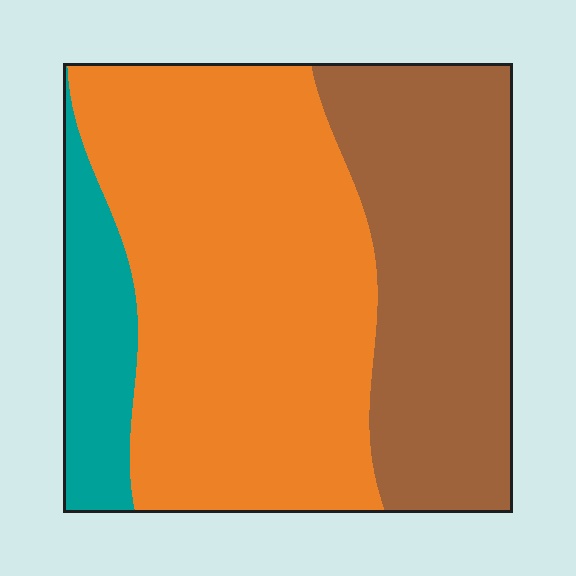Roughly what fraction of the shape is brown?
Brown takes up between a third and a half of the shape.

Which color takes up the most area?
Orange, at roughly 55%.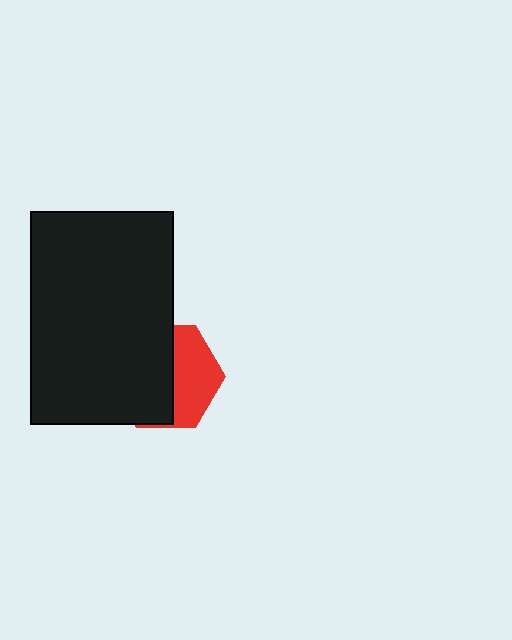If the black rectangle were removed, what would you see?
You would see the complete red hexagon.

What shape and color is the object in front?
The object in front is a black rectangle.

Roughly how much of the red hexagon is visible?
A small part of it is visible (roughly 42%).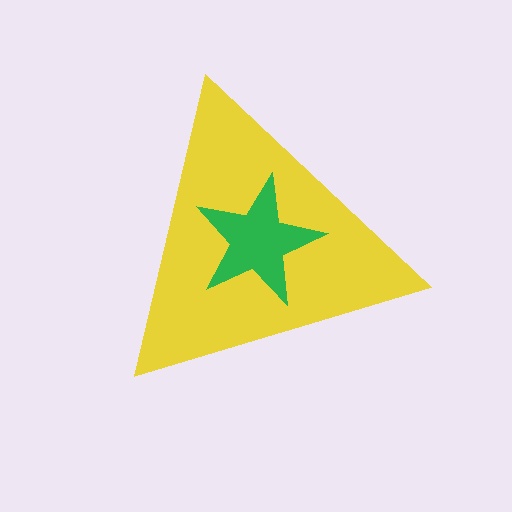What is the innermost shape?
The green star.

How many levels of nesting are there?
2.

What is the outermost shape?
The yellow triangle.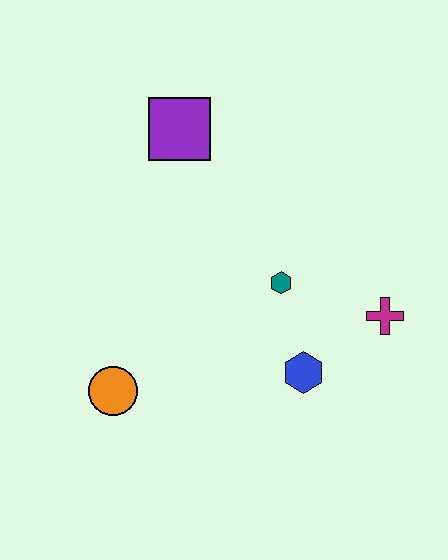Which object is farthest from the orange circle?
The magenta cross is farthest from the orange circle.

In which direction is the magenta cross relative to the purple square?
The magenta cross is to the right of the purple square.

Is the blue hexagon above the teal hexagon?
No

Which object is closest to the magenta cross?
The blue hexagon is closest to the magenta cross.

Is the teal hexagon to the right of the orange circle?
Yes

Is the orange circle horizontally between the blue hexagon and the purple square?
No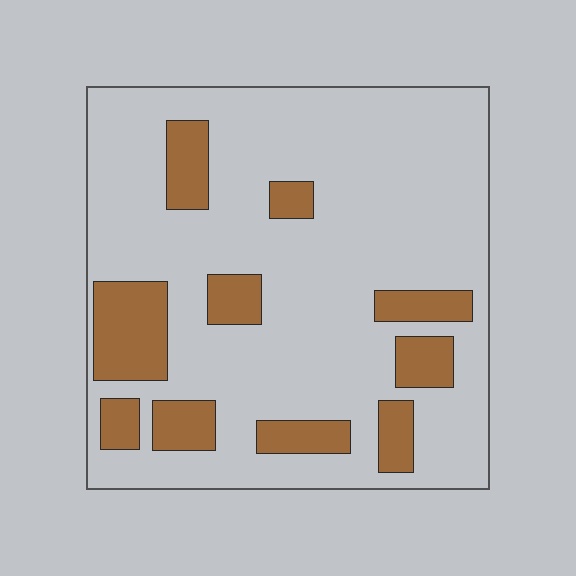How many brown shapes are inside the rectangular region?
10.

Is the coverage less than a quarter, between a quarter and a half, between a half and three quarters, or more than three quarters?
Less than a quarter.